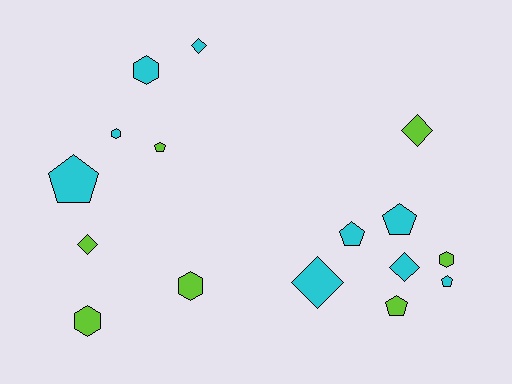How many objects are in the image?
There are 16 objects.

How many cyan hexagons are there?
There are 2 cyan hexagons.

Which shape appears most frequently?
Pentagon, with 6 objects.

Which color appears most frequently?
Cyan, with 9 objects.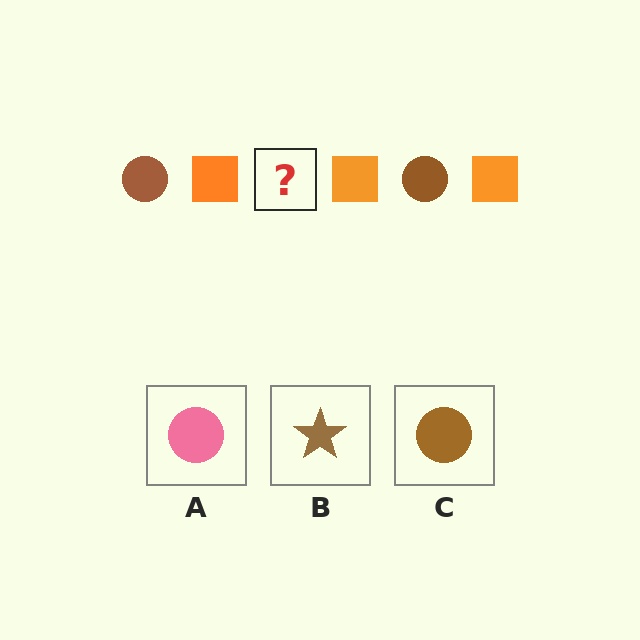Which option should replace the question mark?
Option C.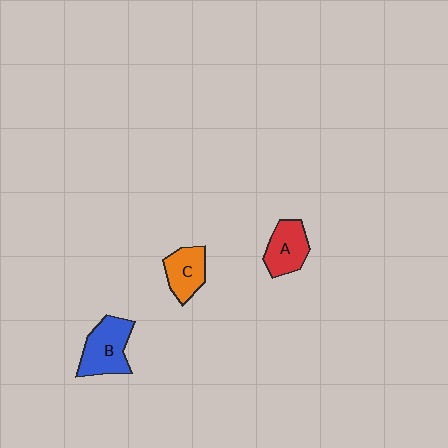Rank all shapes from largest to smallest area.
From largest to smallest: B (blue), A (red), C (orange).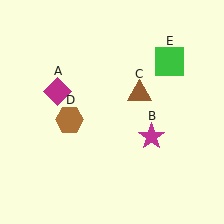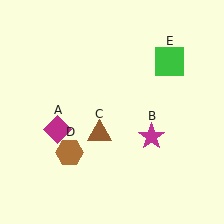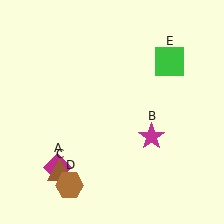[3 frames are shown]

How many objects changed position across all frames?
3 objects changed position: magenta diamond (object A), brown triangle (object C), brown hexagon (object D).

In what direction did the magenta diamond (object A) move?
The magenta diamond (object A) moved down.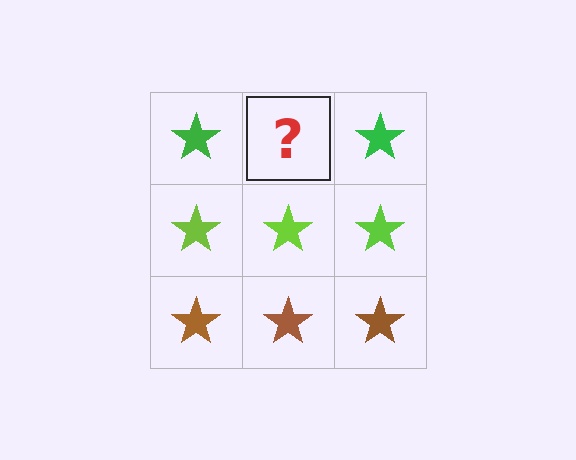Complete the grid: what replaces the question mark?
The question mark should be replaced with a green star.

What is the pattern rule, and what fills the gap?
The rule is that each row has a consistent color. The gap should be filled with a green star.